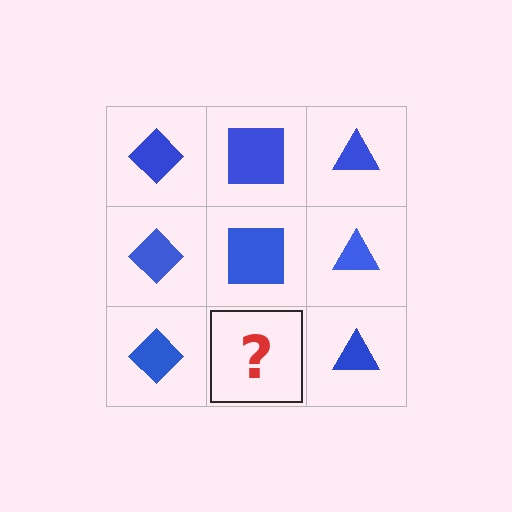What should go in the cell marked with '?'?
The missing cell should contain a blue square.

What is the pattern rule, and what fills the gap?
The rule is that each column has a consistent shape. The gap should be filled with a blue square.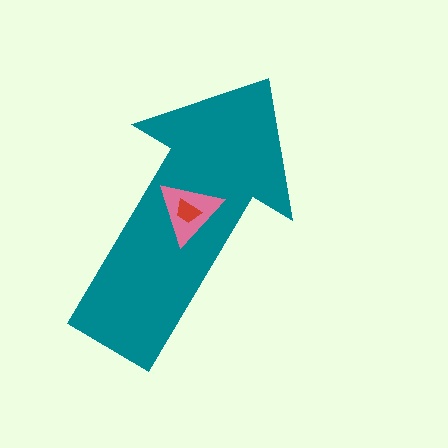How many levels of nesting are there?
3.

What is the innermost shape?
The red trapezoid.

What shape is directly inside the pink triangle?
The red trapezoid.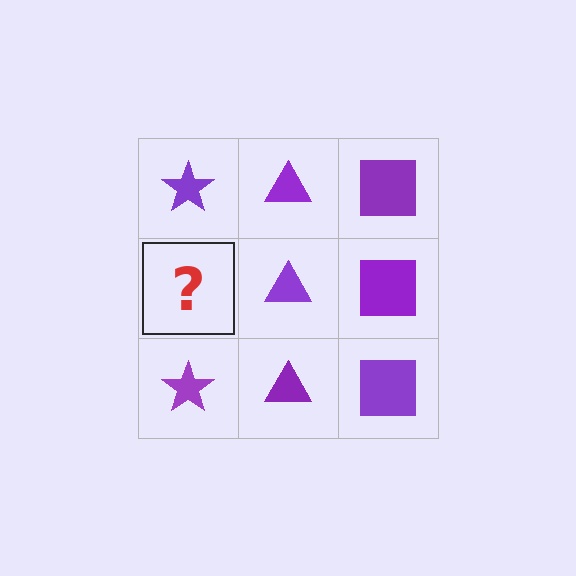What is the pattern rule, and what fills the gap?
The rule is that each column has a consistent shape. The gap should be filled with a purple star.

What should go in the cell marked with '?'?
The missing cell should contain a purple star.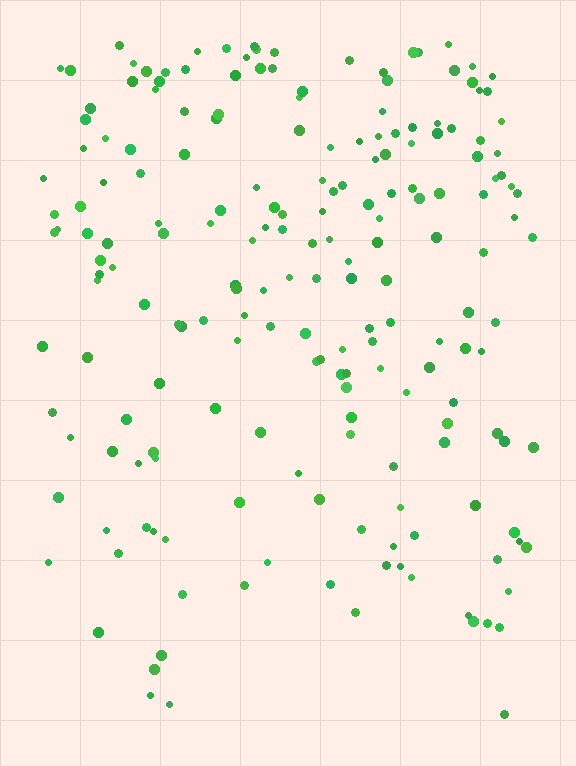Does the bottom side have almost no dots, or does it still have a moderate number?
Still a moderate number, just noticeably fewer than the top.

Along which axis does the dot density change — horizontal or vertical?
Vertical.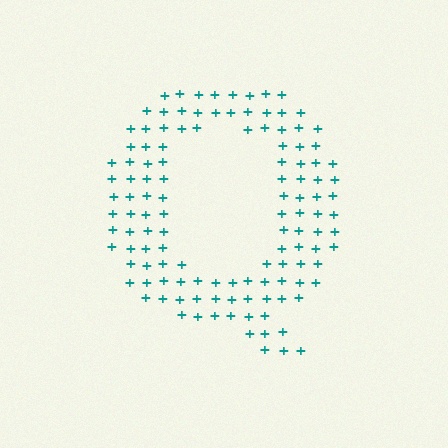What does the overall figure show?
The overall figure shows the letter Q.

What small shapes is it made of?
It is made of small plus signs.